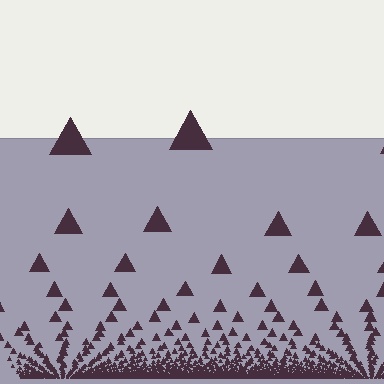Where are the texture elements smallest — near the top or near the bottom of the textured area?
Near the bottom.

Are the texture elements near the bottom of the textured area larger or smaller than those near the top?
Smaller. The gradient is inverted — elements near the bottom are smaller and denser.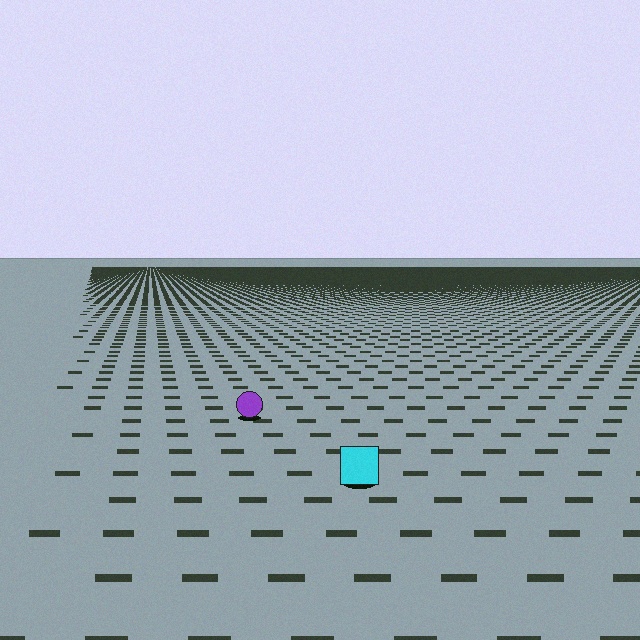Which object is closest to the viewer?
The cyan square is closest. The texture marks near it are larger and more spread out.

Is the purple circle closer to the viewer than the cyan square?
No. The cyan square is closer — you can tell from the texture gradient: the ground texture is coarser near it.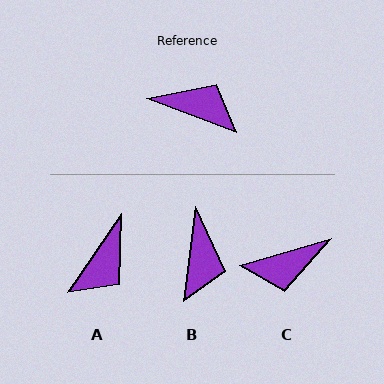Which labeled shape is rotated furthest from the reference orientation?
C, about 143 degrees away.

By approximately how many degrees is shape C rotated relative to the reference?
Approximately 143 degrees clockwise.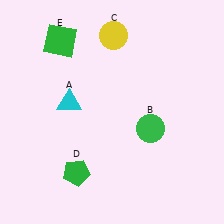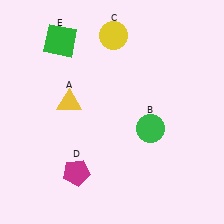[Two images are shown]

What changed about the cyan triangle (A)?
In Image 1, A is cyan. In Image 2, it changed to yellow.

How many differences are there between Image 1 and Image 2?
There are 2 differences between the two images.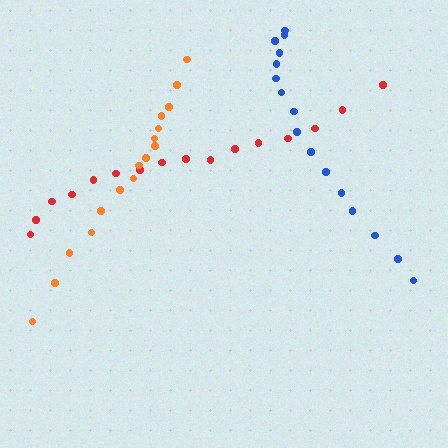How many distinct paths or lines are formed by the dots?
There are 3 distinct paths.